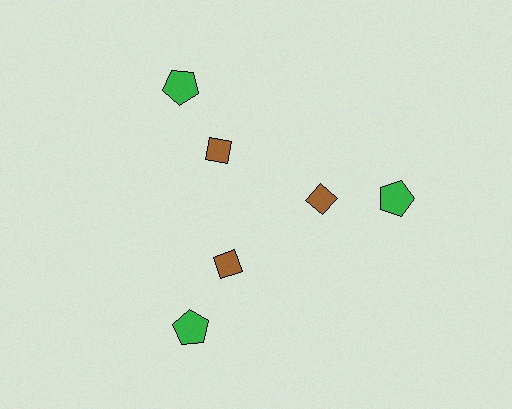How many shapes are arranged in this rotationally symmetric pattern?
There are 6 shapes, arranged in 3 groups of 2.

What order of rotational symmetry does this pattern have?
This pattern has 3-fold rotational symmetry.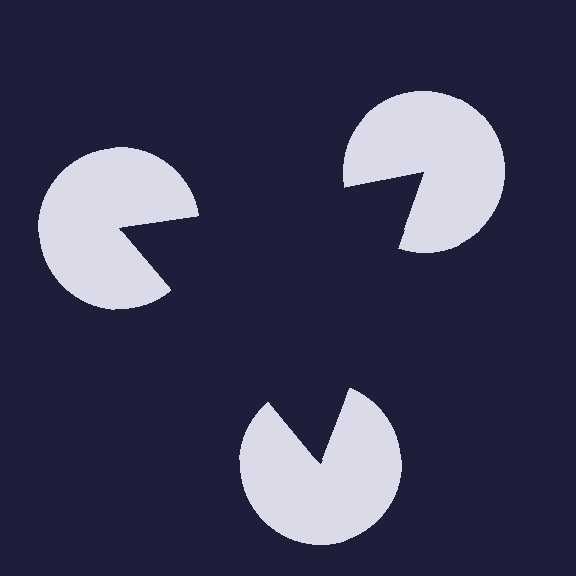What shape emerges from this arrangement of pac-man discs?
An illusory triangle — its edges are inferred from the aligned wedge cuts in the pac-man discs, not physically drawn.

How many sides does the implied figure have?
3 sides.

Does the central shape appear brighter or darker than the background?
It typically appears slightly darker than the background, even though no actual brightness change is drawn.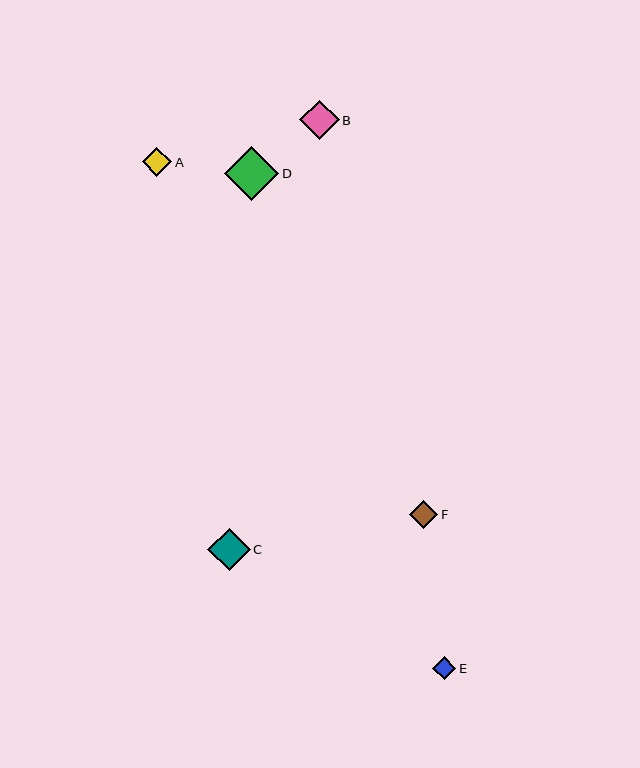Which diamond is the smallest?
Diamond E is the smallest with a size of approximately 23 pixels.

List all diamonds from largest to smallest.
From largest to smallest: D, C, B, A, F, E.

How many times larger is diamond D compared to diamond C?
Diamond D is approximately 1.3 times the size of diamond C.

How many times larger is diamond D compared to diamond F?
Diamond D is approximately 1.9 times the size of diamond F.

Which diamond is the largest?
Diamond D is the largest with a size of approximately 55 pixels.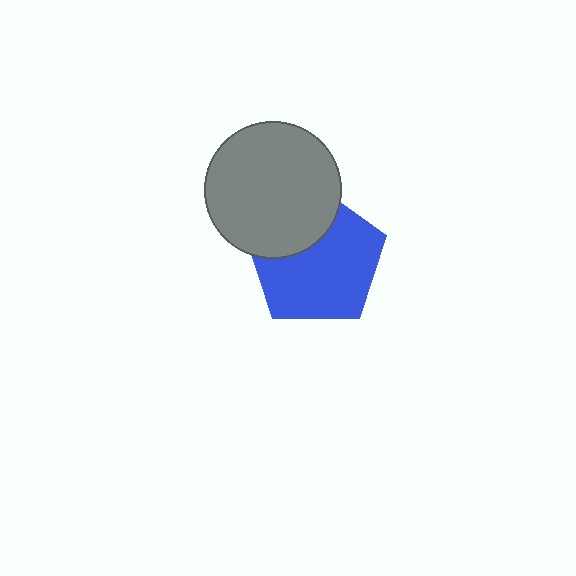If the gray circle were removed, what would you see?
You would see the complete blue pentagon.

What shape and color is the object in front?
The object in front is a gray circle.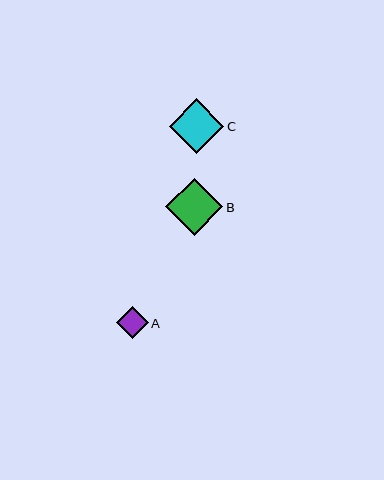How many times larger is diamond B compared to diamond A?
Diamond B is approximately 1.8 times the size of diamond A.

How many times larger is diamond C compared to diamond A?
Diamond C is approximately 1.7 times the size of diamond A.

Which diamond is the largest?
Diamond B is the largest with a size of approximately 57 pixels.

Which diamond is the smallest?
Diamond A is the smallest with a size of approximately 32 pixels.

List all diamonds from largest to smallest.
From largest to smallest: B, C, A.